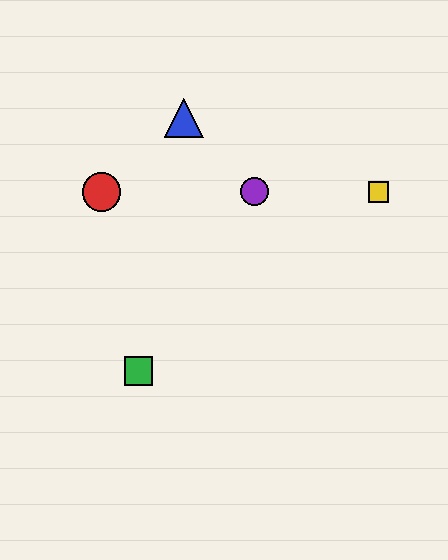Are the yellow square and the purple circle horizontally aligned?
Yes, both are at y≈192.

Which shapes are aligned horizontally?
The red circle, the yellow square, the purple circle are aligned horizontally.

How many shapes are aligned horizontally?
3 shapes (the red circle, the yellow square, the purple circle) are aligned horizontally.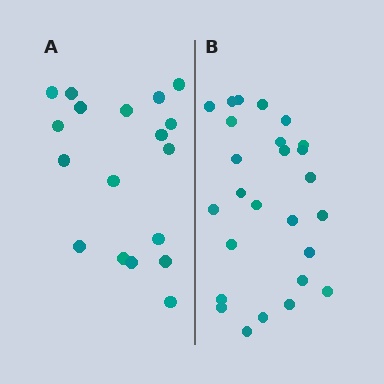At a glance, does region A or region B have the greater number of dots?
Region B (the right region) has more dots.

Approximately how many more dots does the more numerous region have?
Region B has roughly 8 or so more dots than region A.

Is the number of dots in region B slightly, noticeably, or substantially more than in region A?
Region B has noticeably more, but not dramatically so. The ratio is roughly 1.4 to 1.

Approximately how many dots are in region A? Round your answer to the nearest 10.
About 20 dots. (The exact count is 18, which rounds to 20.)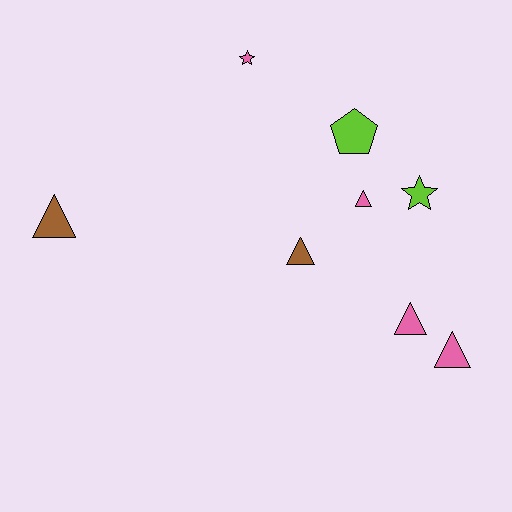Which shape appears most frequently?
Triangle, with 5 objects.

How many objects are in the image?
There are 8 objects.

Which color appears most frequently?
Pink, with 4 objects.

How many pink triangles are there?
There are 3 pink triangles.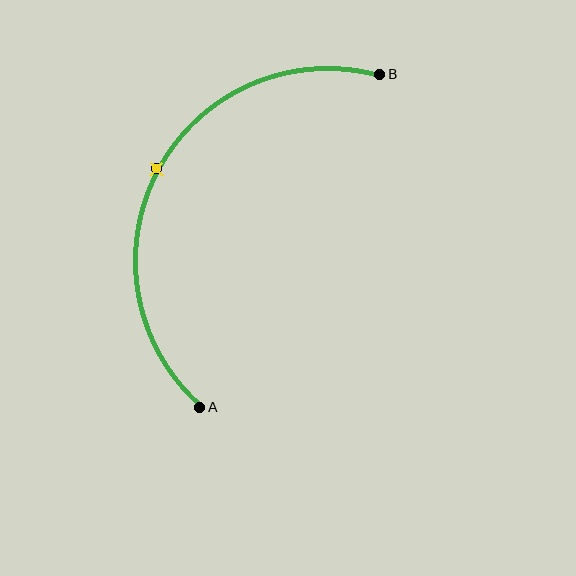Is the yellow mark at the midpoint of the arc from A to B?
Yes. The yellow mark lies on the arc at equal arc-length from both A and B — it is the arc midpoint.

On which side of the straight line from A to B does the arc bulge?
The arc bulges to the left of the straight line connecting A and B.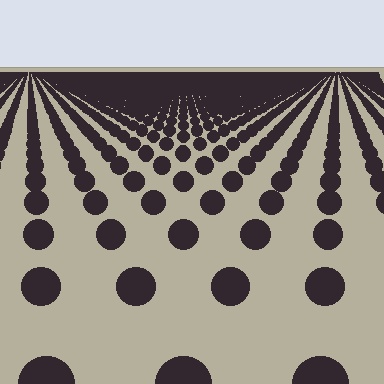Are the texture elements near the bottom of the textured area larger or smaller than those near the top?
Larger. Near the bottom, elements are closer to the viewer and appear at a bigger on-screen size.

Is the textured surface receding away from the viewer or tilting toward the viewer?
The surface is receding away from the viewer. Texture elements get smaller and denser toward the top.